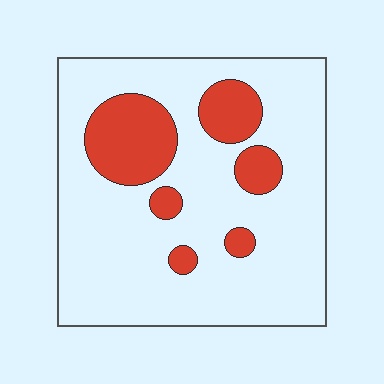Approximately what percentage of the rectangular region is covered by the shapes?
Approximately 20%.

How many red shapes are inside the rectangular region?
6.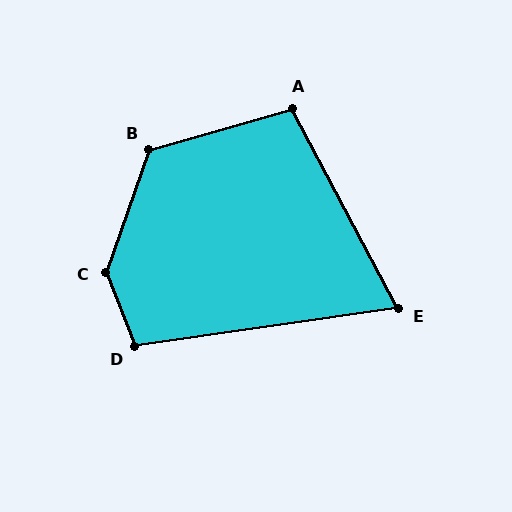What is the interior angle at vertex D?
Approximately 103 degrees (obtuse).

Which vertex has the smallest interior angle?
E, at approximately 70 degrees.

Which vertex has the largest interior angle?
C, at approximately 139 degrees.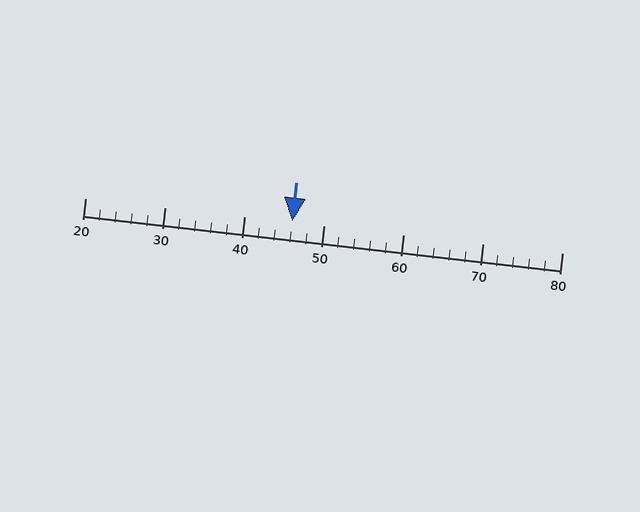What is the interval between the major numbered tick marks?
The major tick marks are spaced 10 units apart.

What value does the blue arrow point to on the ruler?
The blue arrow points to approximately 46.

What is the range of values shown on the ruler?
The ruler shows values from 20 to 80.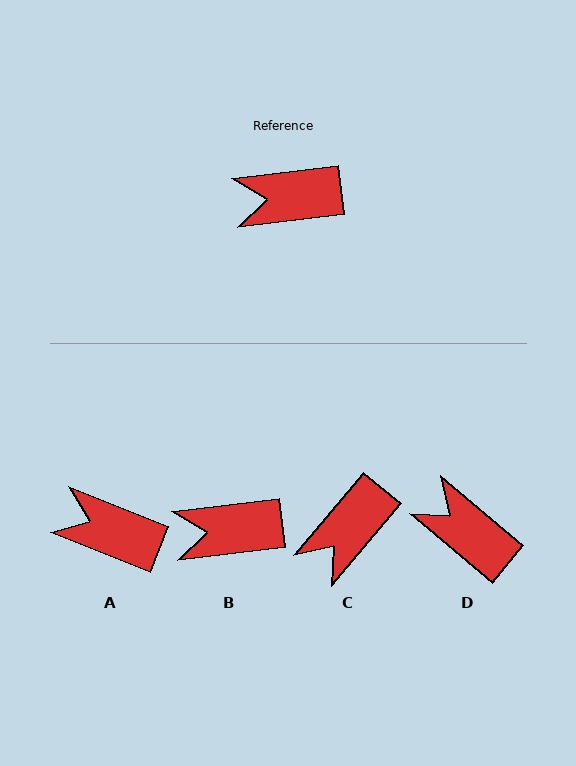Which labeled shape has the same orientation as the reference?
B.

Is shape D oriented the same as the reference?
No, it is off by about 47 degrees.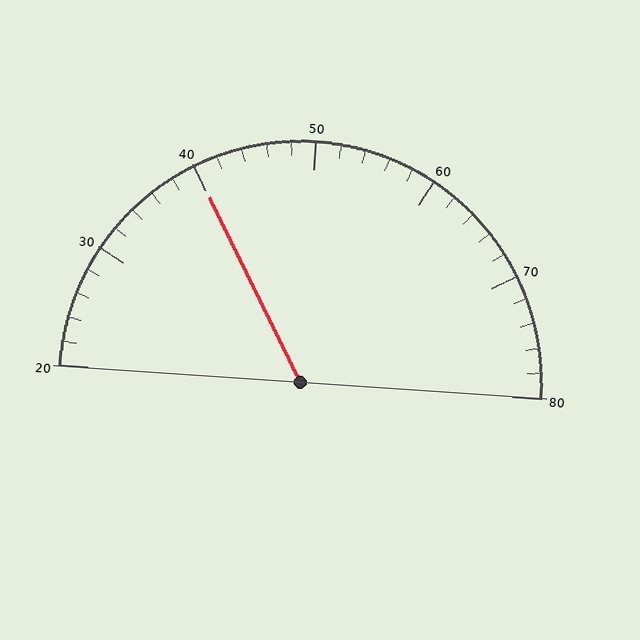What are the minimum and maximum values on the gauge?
The gauge ranges from 20 to 80.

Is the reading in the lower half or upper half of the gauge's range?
The reading is in the lower half of the range (20 to 80).